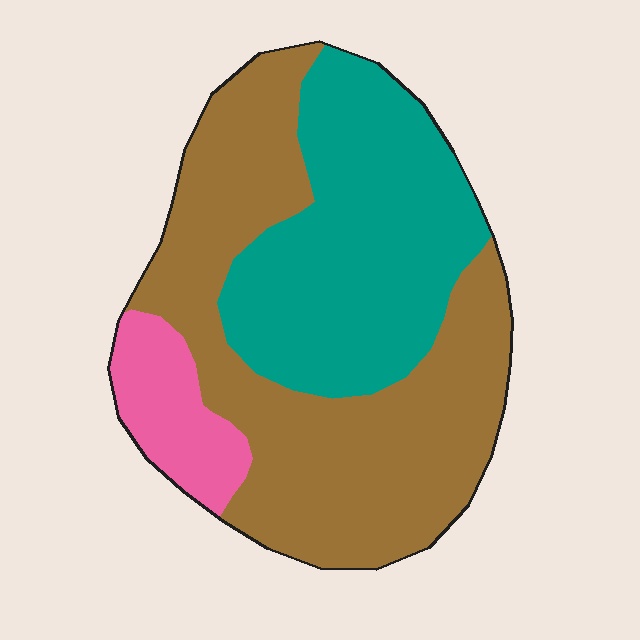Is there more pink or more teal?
Teal.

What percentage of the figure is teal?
Teal takes up about three eighths (3/8) of the figure.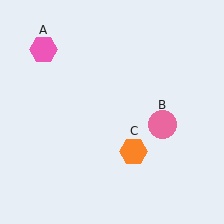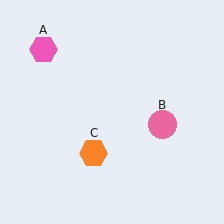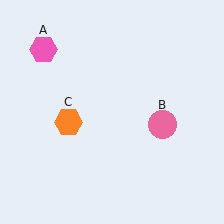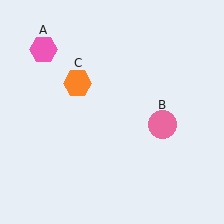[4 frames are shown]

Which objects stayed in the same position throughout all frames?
Pink hexagon (object A) and pink circle (object B) remained stationary.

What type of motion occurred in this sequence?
The orange hexagon (object C) rotated clockwise around the center of the scene.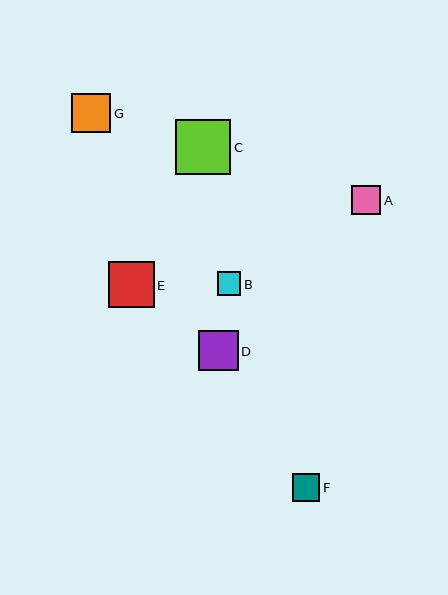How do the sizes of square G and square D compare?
Square G and square D are approximately the same size.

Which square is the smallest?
Square B is the smallest with a size of approximately 23 pixels.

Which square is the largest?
Square C is the largest with a size of approximately 55 pixels.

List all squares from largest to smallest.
From largest to smallest: C, E, G, D, A, F, B.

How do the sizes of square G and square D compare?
Square G and square D are approximately the same size.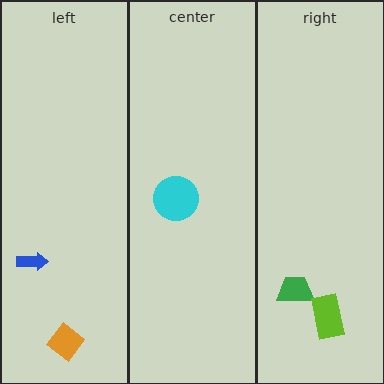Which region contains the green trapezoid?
The right region.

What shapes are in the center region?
The cyan circle.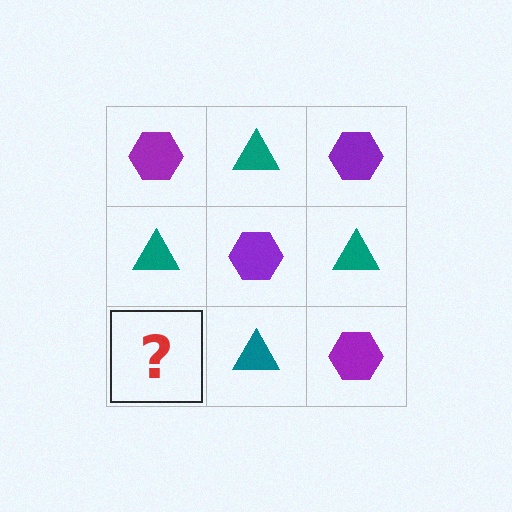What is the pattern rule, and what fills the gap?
The rule is that it alternates purple hexagon and teal triangle in a checkerboard pattern. The gap should be filled with a purple hexagon.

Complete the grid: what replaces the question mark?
The question mark should be replaced with a purple hexagon.